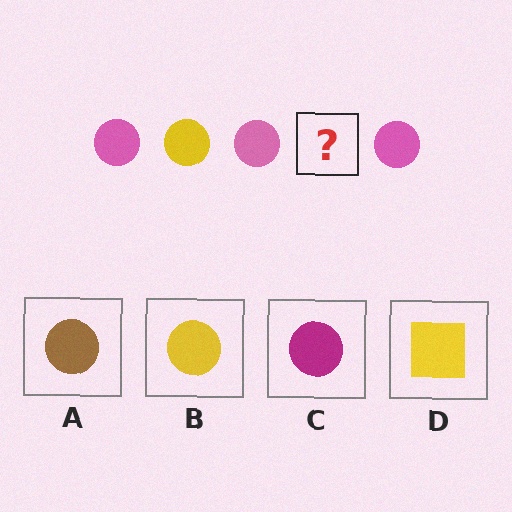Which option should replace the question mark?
Option B.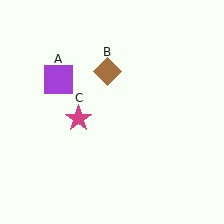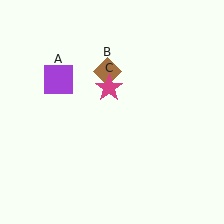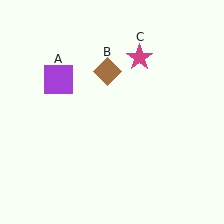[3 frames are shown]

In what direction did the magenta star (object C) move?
The magenta star (object C) moved up and to the right.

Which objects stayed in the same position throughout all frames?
Purple square (object A) and brown diamond (object B) remained stationary.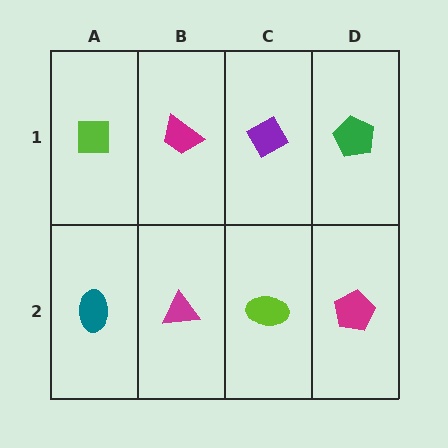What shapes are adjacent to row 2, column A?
A lime square (row 1, column A), a magenta triangle (row 2, column B).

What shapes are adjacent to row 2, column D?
A green pentagon (row 1, column D), a lime ellipse (row 2, column C).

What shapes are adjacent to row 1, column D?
A magenta pentagon (row 2, column D), a purple diamond (row 1, column C).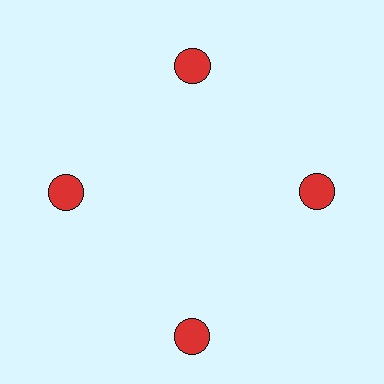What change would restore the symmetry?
The symmetry would be restored by moving it inward, back onto the ring so that all 4 circles sit at equal angles and equal distance from the center.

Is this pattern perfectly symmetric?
No. The 4 red circles are arranged in a ring, but one element near the 6 o'clock position is pushed outward from the center, breaking the 4-fold rotational symmetry.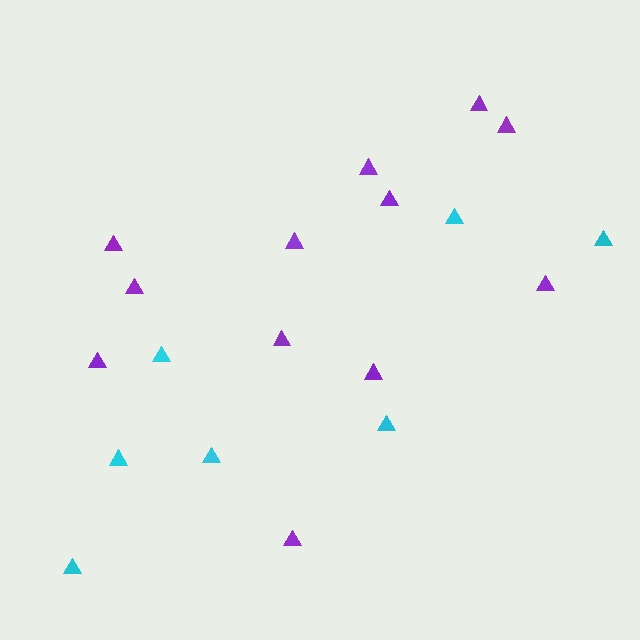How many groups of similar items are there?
There are 2 groups: one group of cyan triangles (7) and one group of purple triangles (12).